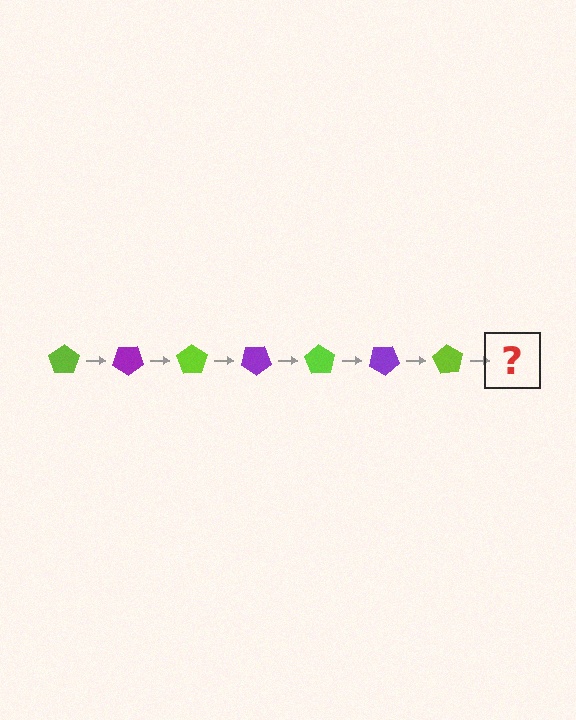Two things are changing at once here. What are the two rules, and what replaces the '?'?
The two rules are that it rotates 35 degrees each step and the color cycles through lime and purple. The '?' should be a purple pentagon, rotated 245 degrees from the start.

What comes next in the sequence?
The next element should be a purple pentagon, rotated 245 degrees from the start.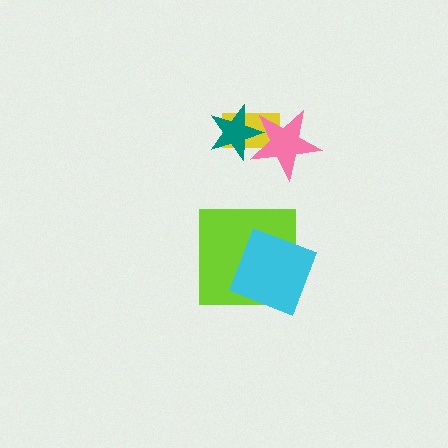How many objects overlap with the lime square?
1 object overlaps with the lime square.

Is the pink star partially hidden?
No, no other shape covers it.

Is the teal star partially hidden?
Yes, it is partially covered by another shape.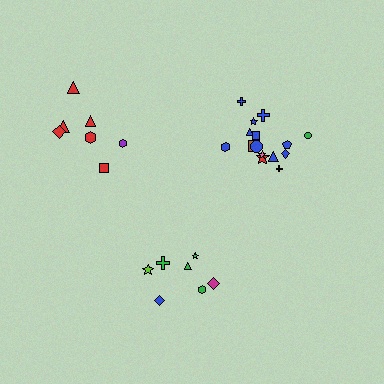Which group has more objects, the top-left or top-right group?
The top-right group.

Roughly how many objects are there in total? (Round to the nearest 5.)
Roughly 30 objects in total.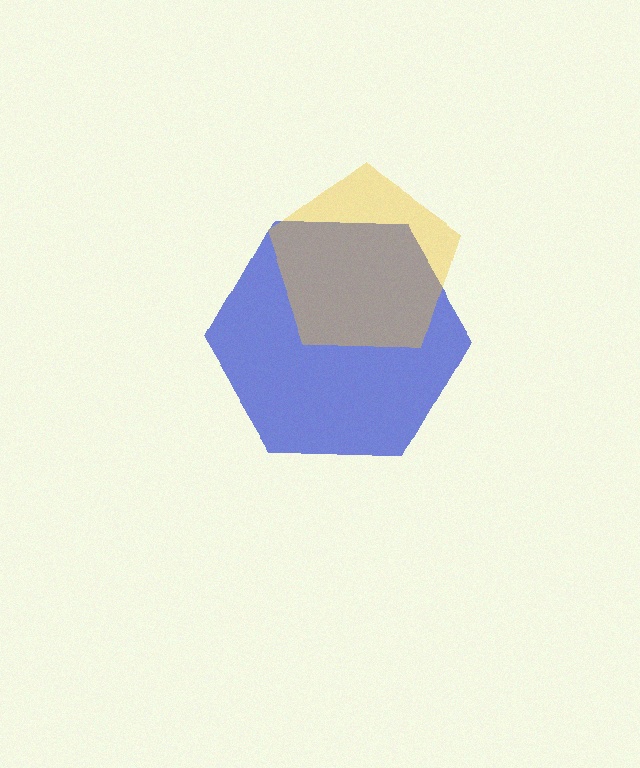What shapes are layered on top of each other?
The layered shapes are: a blue hexagon, a yellow pentagon.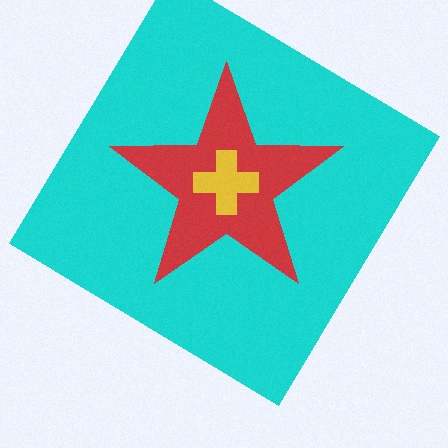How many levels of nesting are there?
3.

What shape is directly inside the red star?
The yellow cross.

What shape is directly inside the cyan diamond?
The red star.